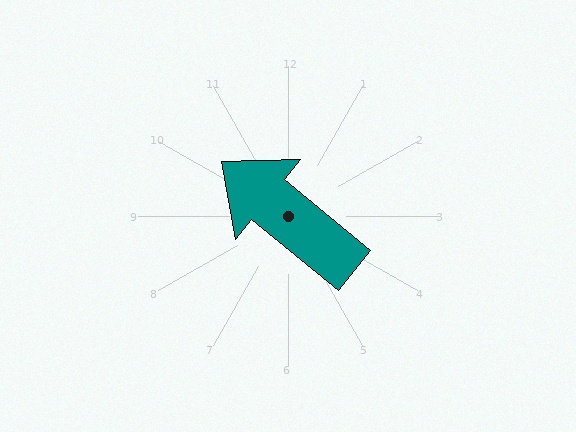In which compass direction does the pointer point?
Northwest.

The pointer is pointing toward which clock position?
Roughly 10 o'clock.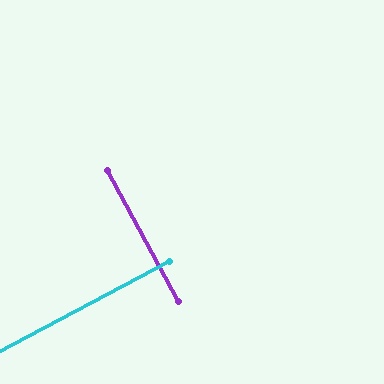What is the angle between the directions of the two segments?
Approximately 89 degrees.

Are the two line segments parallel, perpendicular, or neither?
Perpendicular — they meet at approximately 89°.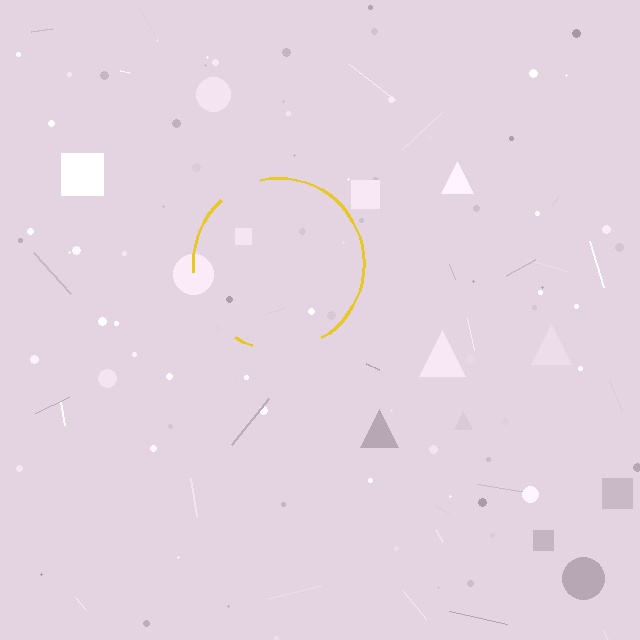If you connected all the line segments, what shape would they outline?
They would outline a circle.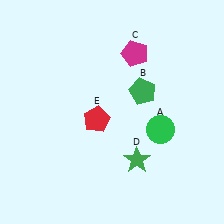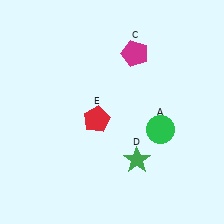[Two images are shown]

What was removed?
The green pentagon (B) was removed in Image 2.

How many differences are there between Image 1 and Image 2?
There is 1 difference between the two images.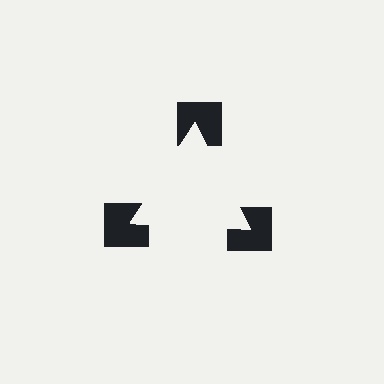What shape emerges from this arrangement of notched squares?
An illusory triangle — its edges are inferred from the aligned wedge cuts in the notched squares, not physically drawn.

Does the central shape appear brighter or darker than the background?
It typically appears slightly brighter than the background, even though no actual brightness change is drawn.